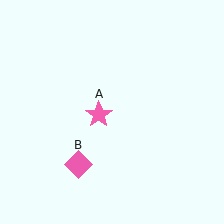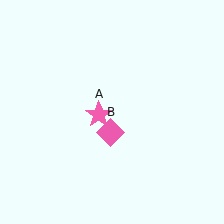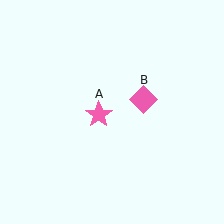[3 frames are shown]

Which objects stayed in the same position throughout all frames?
Pink star (object A) remained stationary.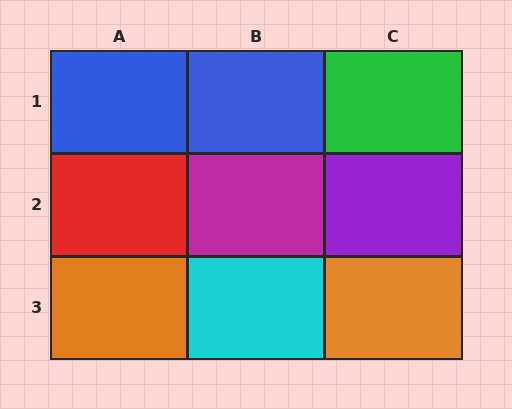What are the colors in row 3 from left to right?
Orange, cyan, orange.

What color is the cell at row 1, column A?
Blue.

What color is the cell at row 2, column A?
Red.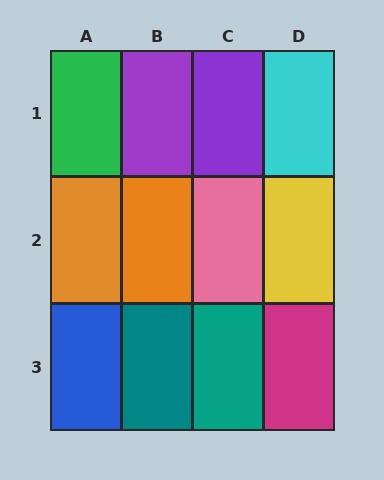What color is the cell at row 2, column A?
Orange.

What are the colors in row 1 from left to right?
Green, purple, purple, cyan.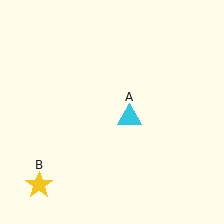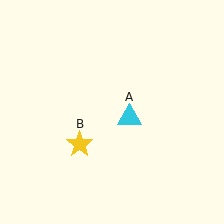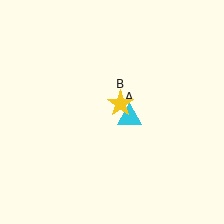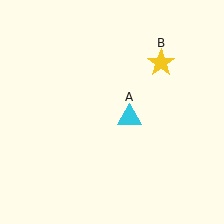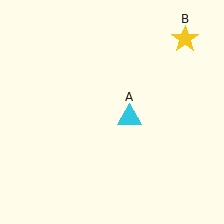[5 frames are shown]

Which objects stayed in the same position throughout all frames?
Cyan triangle (object A) remained stationary.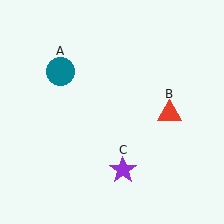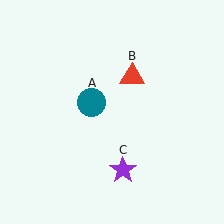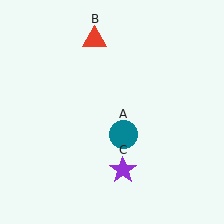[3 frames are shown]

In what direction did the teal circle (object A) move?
The teal circle (object A) moved down and to the right.